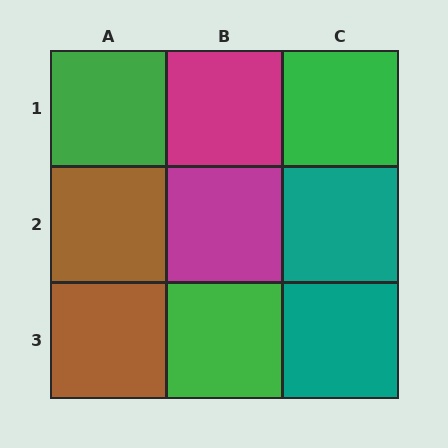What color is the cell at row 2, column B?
Magenta.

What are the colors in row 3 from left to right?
Brown, green, teal.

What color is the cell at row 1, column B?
Magenta.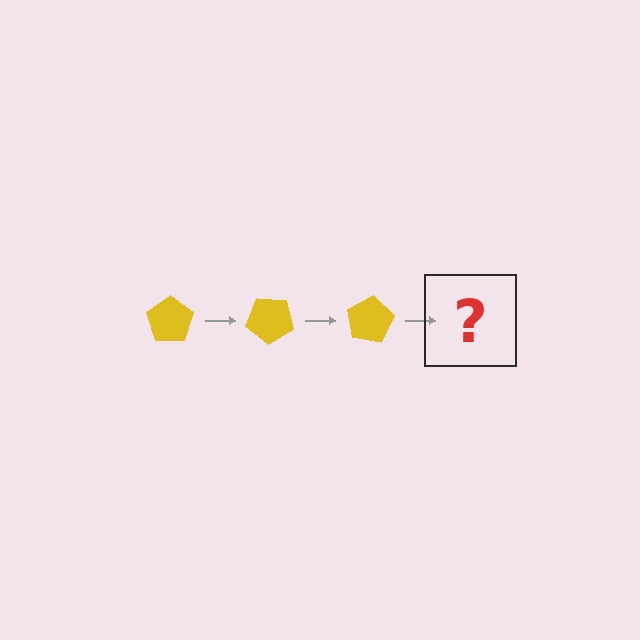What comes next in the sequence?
The next element should be a yellow pentagon rotated 120 degrees.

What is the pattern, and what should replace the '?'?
The pattern is that the pentagon rotates 40 degrees each step. The '?' should be a yellow pentagon rotated 120 degrees.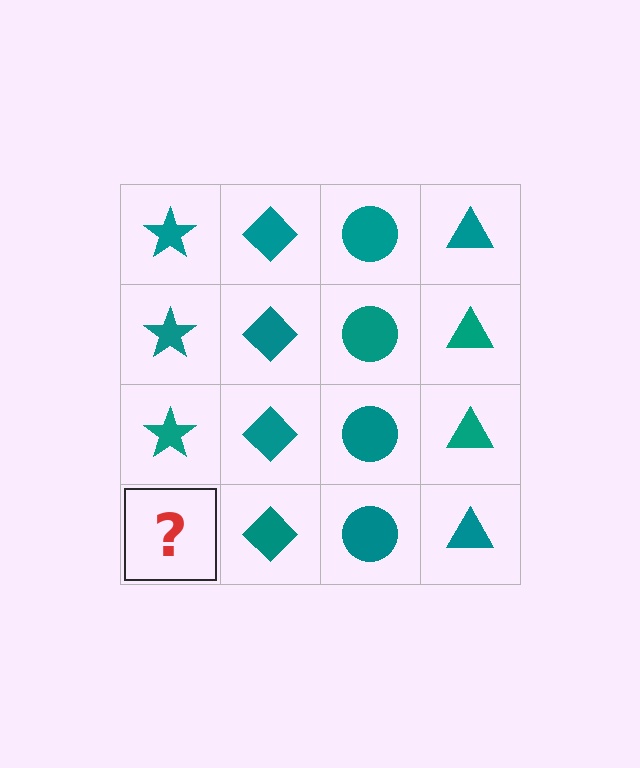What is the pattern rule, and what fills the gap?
The rule is that each column has a consistent shape. The gap should be filled with a teal star.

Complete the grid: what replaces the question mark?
The question mark should be replaced with a teal star.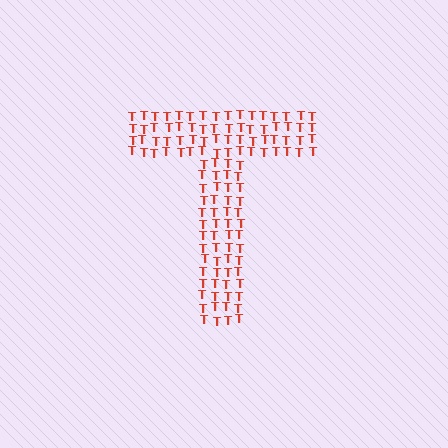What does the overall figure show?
The overall figure shows the letter T.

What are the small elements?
The small elements are letter T's.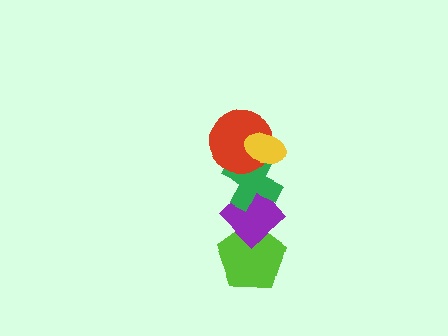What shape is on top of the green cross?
The red circle is on top of the green cross.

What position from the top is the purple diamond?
The purple diamond is 4th from the top.